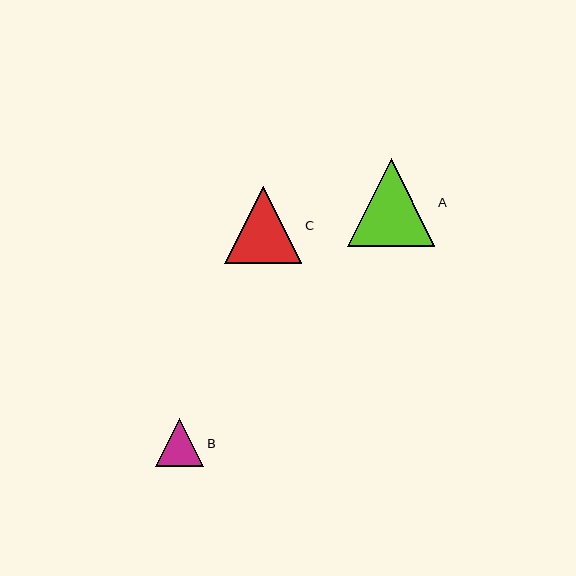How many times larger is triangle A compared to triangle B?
Triangle A is approximately 1.8 times the size of triangle B.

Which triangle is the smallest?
Triangle B is the smallest with a size of approximately 48 pixels.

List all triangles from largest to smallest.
From largest to smallest: A, C, B.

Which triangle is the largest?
Triangle A is the largest with a size of approximately 88 pixels.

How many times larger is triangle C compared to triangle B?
Triangle C is approximately 1.6 times the size of triangle B.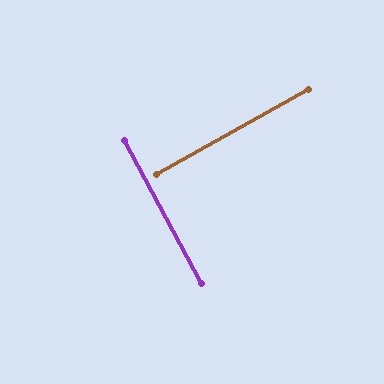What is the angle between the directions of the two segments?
Approximately 89 degrees.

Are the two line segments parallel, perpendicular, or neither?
Perpendicular — they meet at approximately 89°.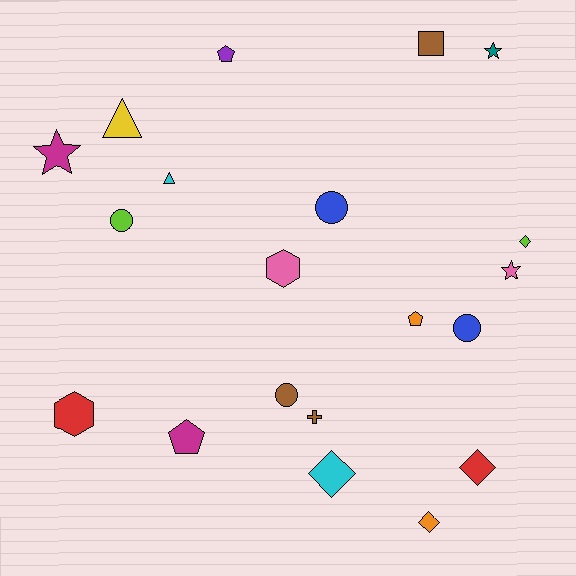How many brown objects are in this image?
There are 3 brown objects.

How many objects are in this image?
There are 20 objects.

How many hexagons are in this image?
There are 2 hexagons.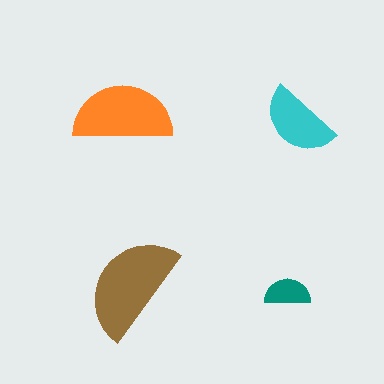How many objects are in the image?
There are 4 objects in the image.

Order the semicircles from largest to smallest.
the brown one, the orange one, the cyan one, the teal one.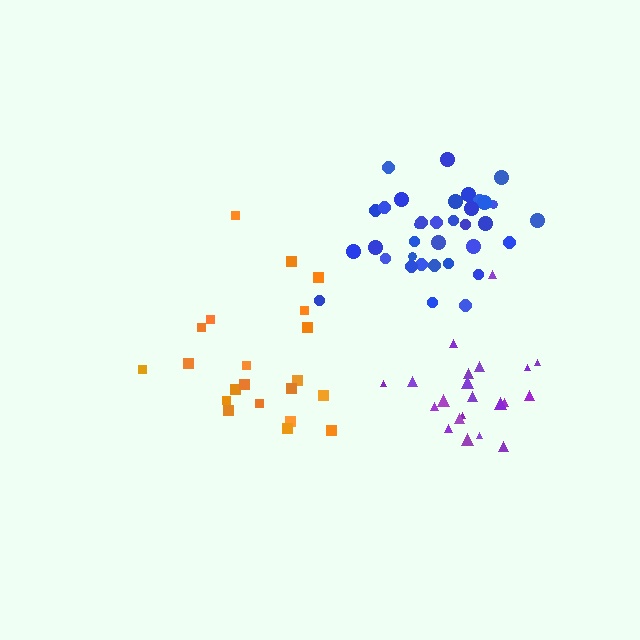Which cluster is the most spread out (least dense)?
Orange.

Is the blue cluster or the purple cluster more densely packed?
Blue.